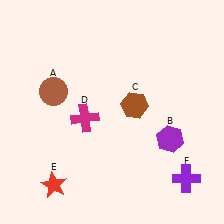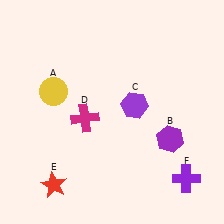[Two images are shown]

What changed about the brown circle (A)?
In Image 1, A is brown. In Image 2, it changed to yellow.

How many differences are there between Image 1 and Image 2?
There are 2 differences between the two images.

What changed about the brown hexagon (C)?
In Image 1, C is brown. In Image 2, it changed to purple.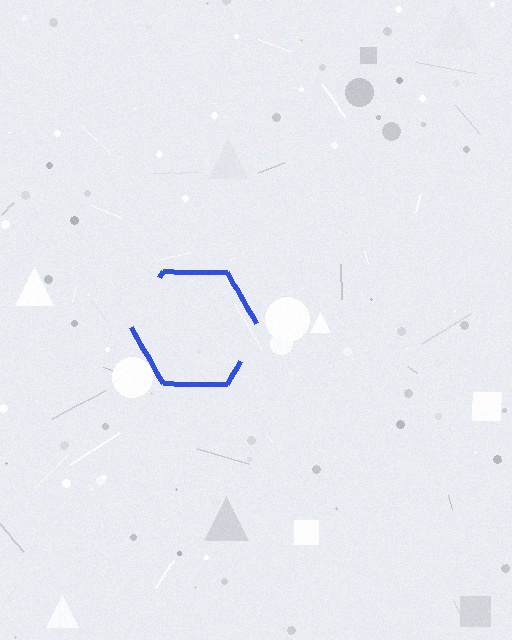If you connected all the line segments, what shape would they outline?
They would outline a hexagon.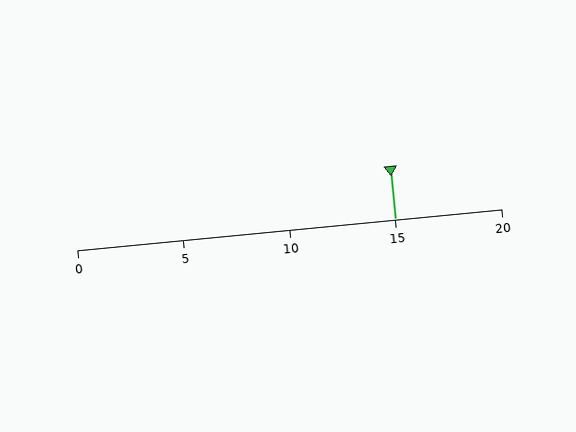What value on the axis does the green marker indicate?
The marker indicates approximately 15.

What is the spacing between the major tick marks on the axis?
The major ticks are spaced 5 apart.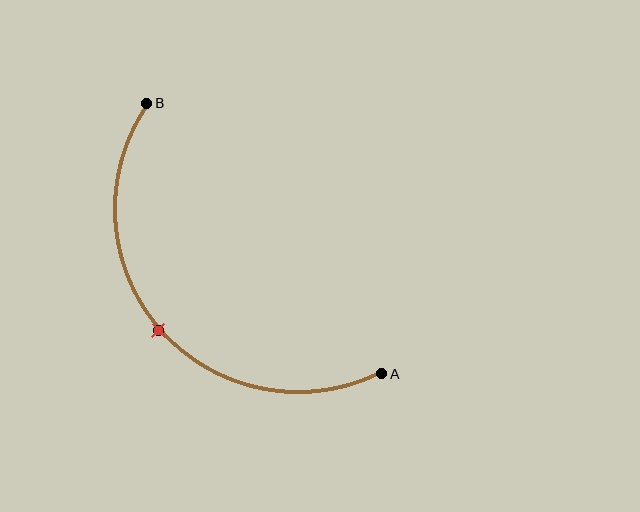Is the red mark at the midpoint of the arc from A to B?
Yes. The red mark lies on the arc at equal arc-length from both A and B — it is the arc midpoint.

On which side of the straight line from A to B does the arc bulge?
The arc bulges below and to the left of the straight line connecting A and B.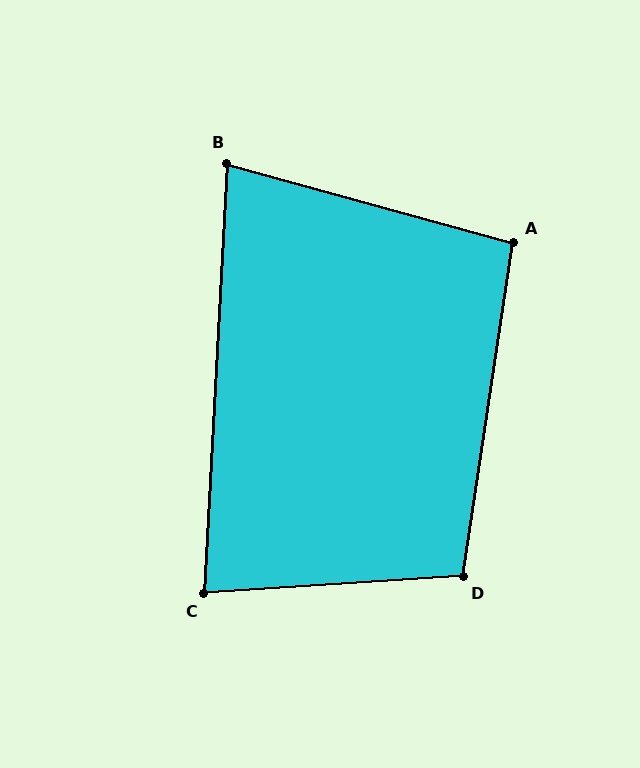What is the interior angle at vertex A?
Approximately 97 degrees (obtuse).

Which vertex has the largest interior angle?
D, at approximately 102 degrees.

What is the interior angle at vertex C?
Approximately 83 degrees (acute).